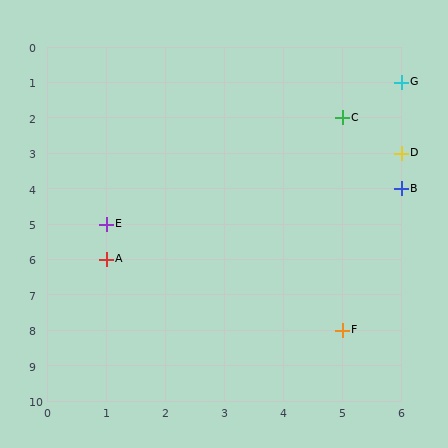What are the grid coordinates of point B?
Point B is at grid coordinates (6, 4).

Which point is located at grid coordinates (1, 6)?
Point A is at (1, 6).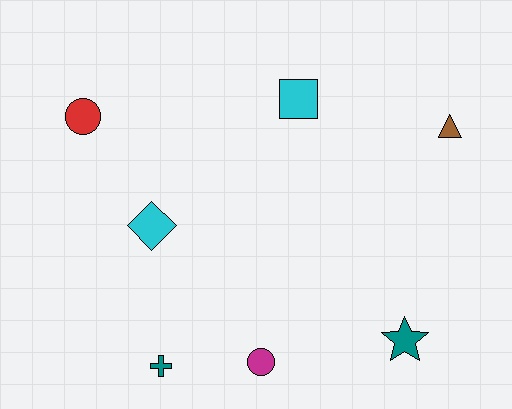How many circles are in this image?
There are 2 circles.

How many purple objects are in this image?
There are no purple objects.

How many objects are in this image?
There are 7 objects.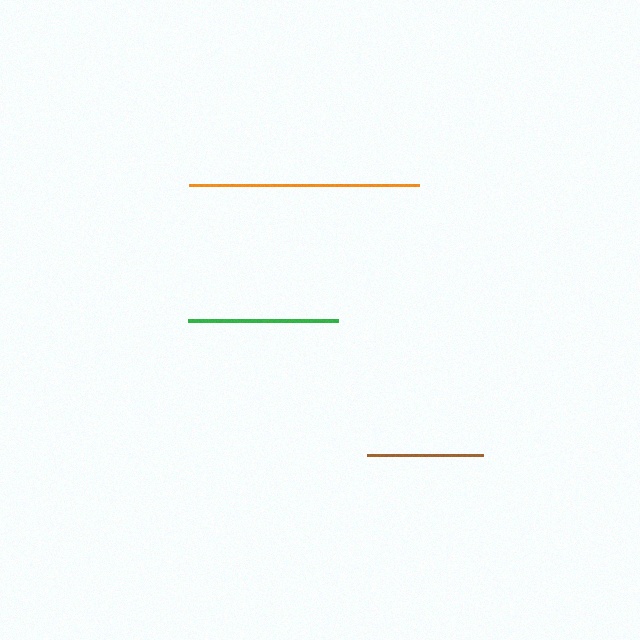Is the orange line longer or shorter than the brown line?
The orange line is longer than the brown line.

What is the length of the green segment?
The green segment is approximately 151 pixels long.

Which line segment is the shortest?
The brown line is the shortest at approximately 116 pixels.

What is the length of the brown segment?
The brown segment is approximately 116 pixels long.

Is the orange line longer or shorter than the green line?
The orange line is longer than the green line.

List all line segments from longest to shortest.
From longest to shortest: orange, green, brown.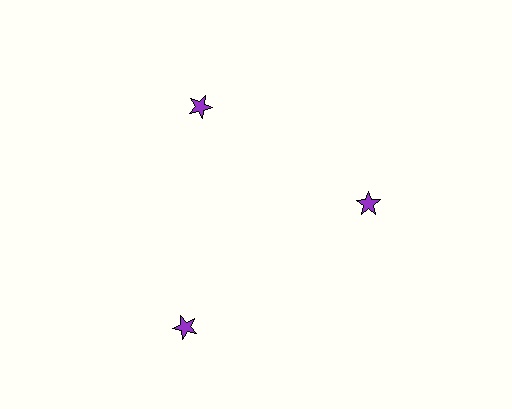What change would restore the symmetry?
The symmetry would be restored by moving it inward, back onto the ring so that all 3 stars sit at equal angles and equal distance from the center.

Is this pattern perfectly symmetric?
No. The 3 purple stars are arranged in a ring, but one element near the 7 o'clock position is pushed outward from the center, breaking the 3-fold rotational symmetry.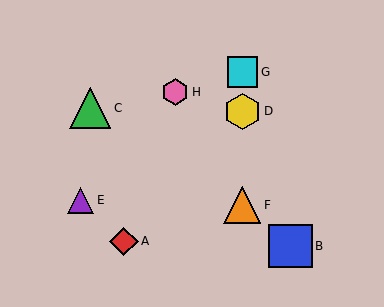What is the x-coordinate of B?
Object B is at x≈290.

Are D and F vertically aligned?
Yes, both are at x≈242.